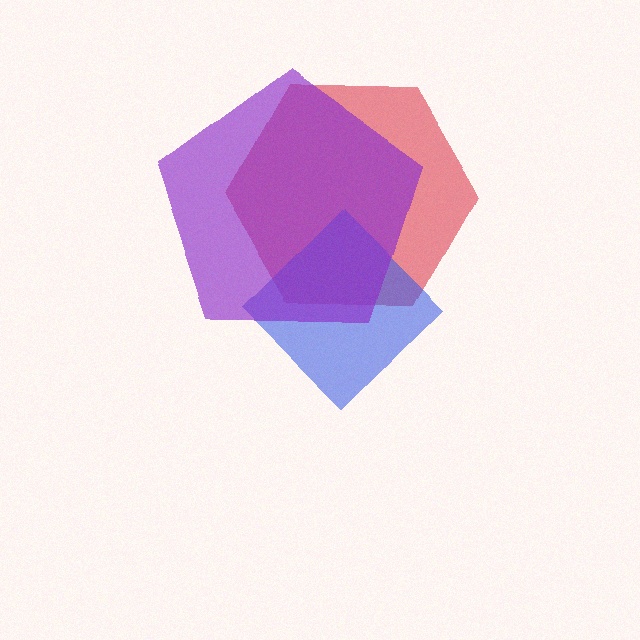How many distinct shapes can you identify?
There are 3 distinct shapes: a red hexagon, a blue diamond, a purple pentagon.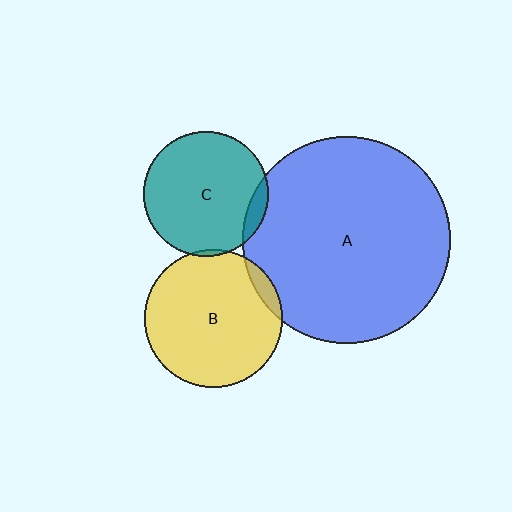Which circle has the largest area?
Circle A (blue).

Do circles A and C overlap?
Yes.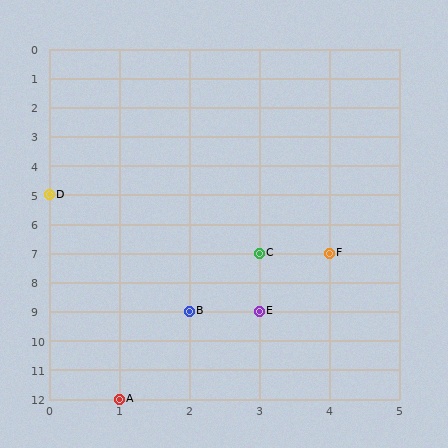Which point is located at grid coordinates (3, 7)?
Point C is at (3, 7).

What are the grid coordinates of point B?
Point B is at grid coordinates (2, 9).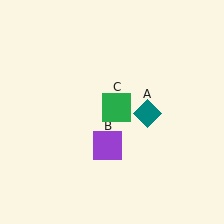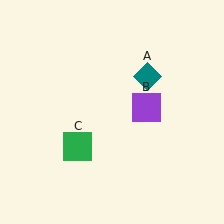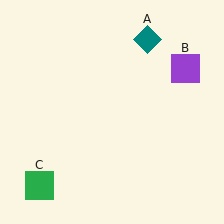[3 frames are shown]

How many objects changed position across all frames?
3 objects changed position: teal diamond (object A), purple square (object B), green square (object C).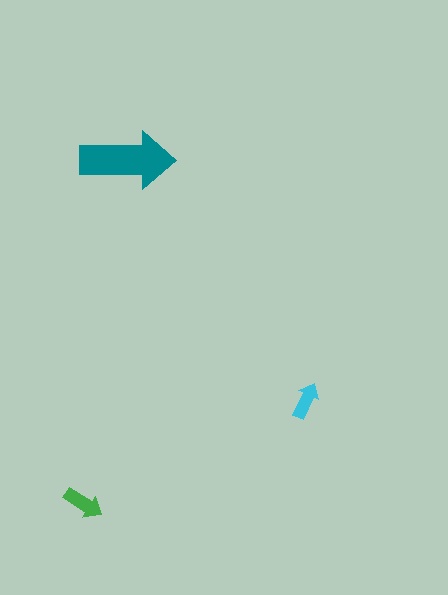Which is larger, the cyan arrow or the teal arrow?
The teal one.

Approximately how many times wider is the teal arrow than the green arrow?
About 2.5 times wider.